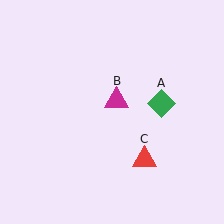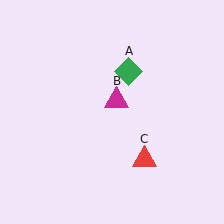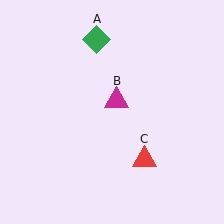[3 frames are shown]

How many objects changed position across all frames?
1 object changed position: green diamond (object A).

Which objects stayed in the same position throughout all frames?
Magenta triangle (object B) and red triangle (object C) remained stationary.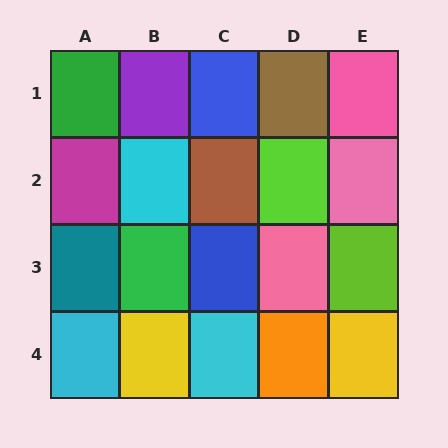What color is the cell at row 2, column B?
Cyan.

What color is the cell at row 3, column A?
Teal.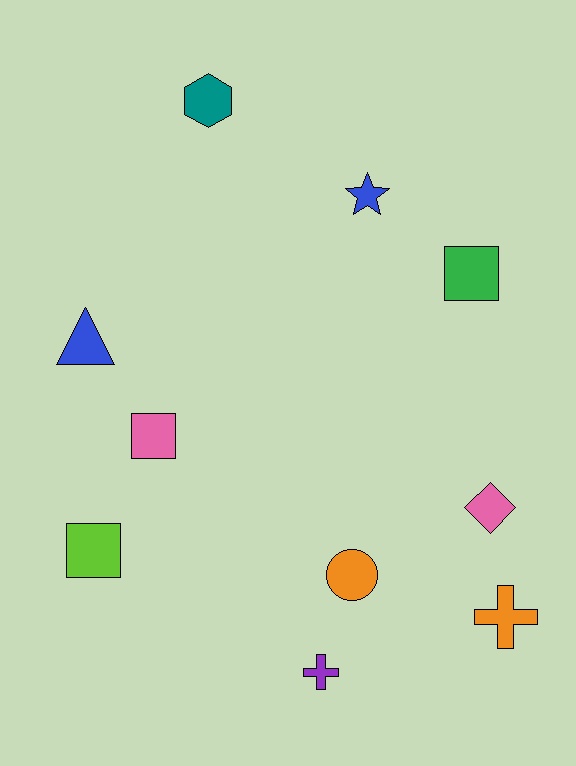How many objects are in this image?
There are 10 objects.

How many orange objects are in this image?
There are 2 orange objects.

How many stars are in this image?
There is 1 star.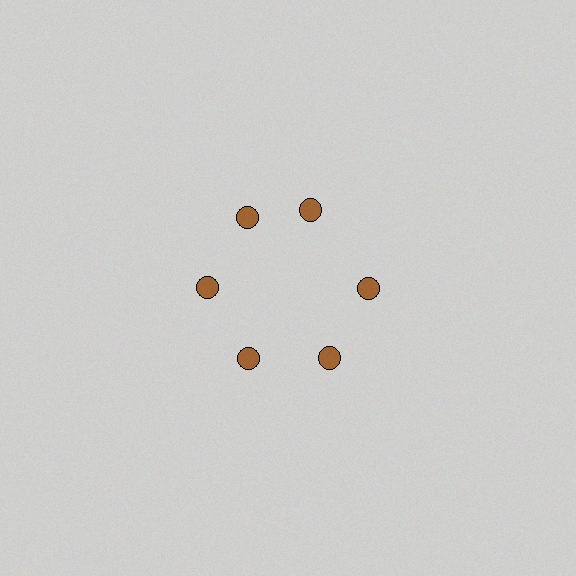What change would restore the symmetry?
The symmetry would be restored by rotating it back into even spacing with its neighbors so that all 6 circles sit at equal angles and equal distance from the center.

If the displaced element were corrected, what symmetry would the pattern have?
It would have 6-fold rotational symmetry — the pattern would map onto itself every 60 degrees.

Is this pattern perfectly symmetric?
No. The 6 brown circles are arranged in a ring, but one element near the 1 o'clock position is rotated out of alignment along the ring, breaking the 6-fold rotational symmetry.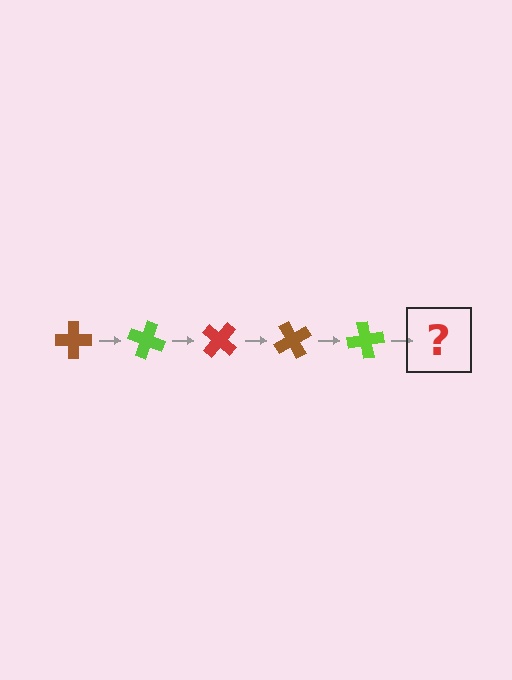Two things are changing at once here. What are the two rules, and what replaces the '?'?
The two rules are that it rotates 20 degrees each step and the color cycles through brown, lime, and red. The '?' should be a red cross, rotated 100 degrees from the start.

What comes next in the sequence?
The next element should be a red cross, rotated 100 degrees from the start.